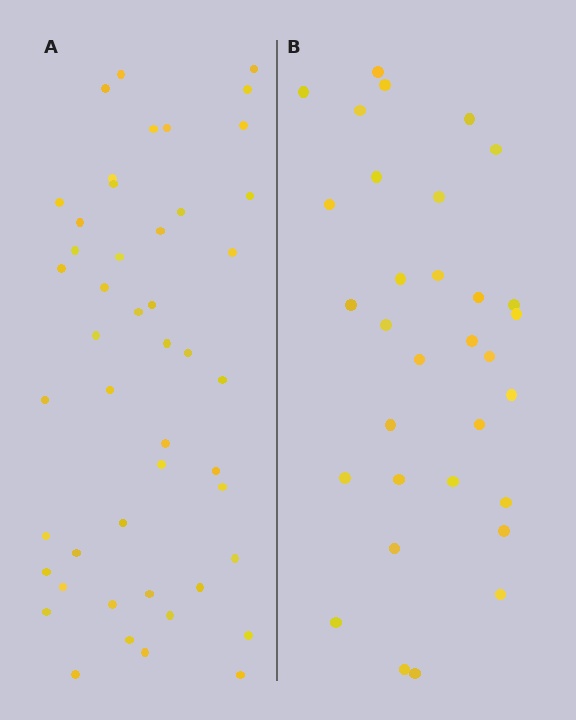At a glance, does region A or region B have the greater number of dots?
Region A (the left region) has more dots.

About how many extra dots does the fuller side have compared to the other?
Region A has approximately 15 more dots than region B.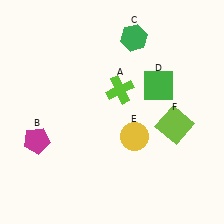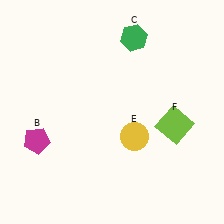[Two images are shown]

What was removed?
The green square (D), the lime cross (A) were removed in Image 2.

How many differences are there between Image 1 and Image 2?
There are 2 differences between the two images.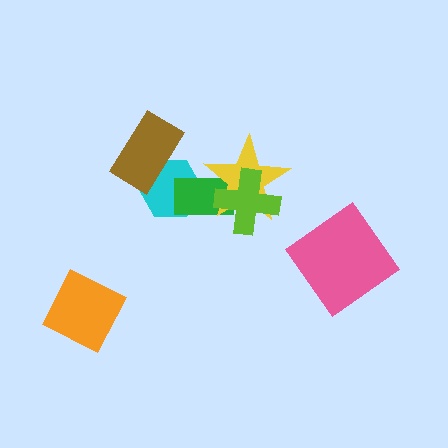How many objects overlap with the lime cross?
2 objects overlap with the lime cross.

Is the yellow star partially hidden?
Yes, it is partially covered by another shape.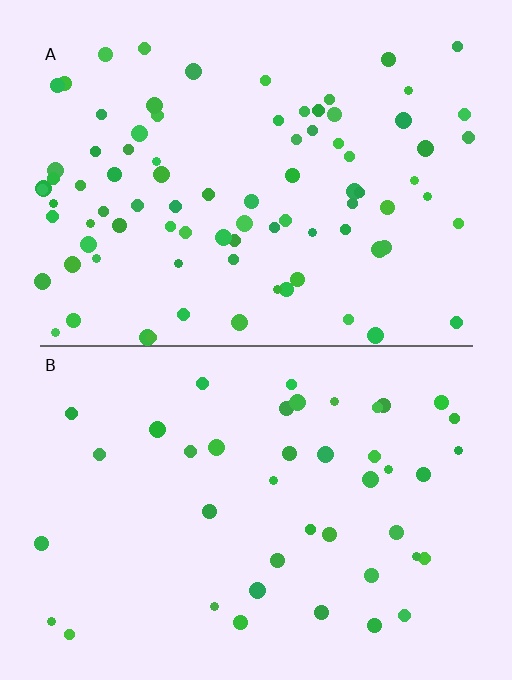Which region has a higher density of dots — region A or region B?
A (the top).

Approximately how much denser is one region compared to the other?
Approximately 2.0× — region A over region B.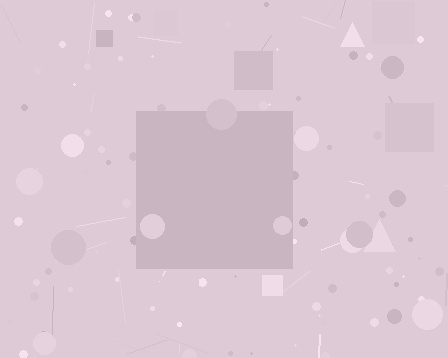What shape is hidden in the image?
A square is hidden in the image.